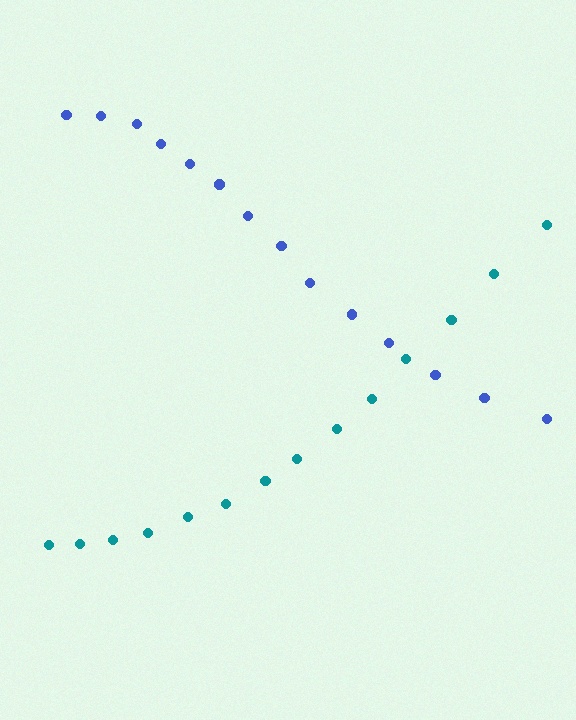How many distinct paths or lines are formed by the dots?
There are 2 distinct paths.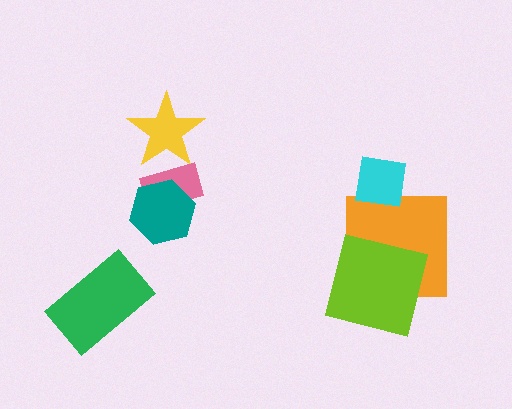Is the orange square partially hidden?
Yes, it is partially covered by another shape.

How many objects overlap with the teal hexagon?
1 object overlaps with the teal hexagon.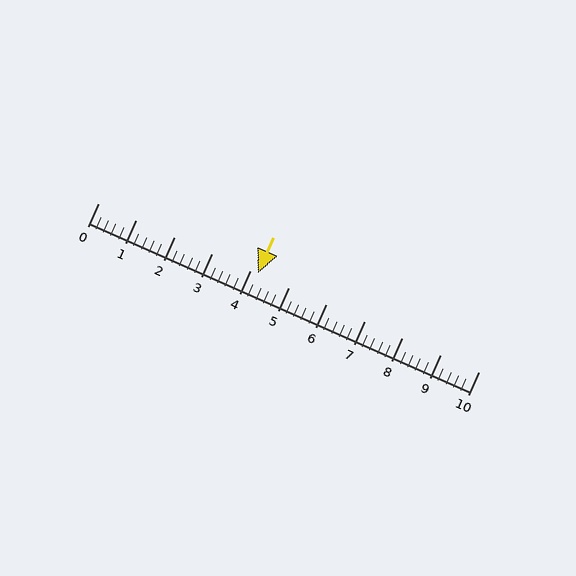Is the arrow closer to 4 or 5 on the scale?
The arrow is closer to 4.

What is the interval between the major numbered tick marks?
The major tick marks are spaced 1 units apart.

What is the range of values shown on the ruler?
The ruler shows values from 0 to 10.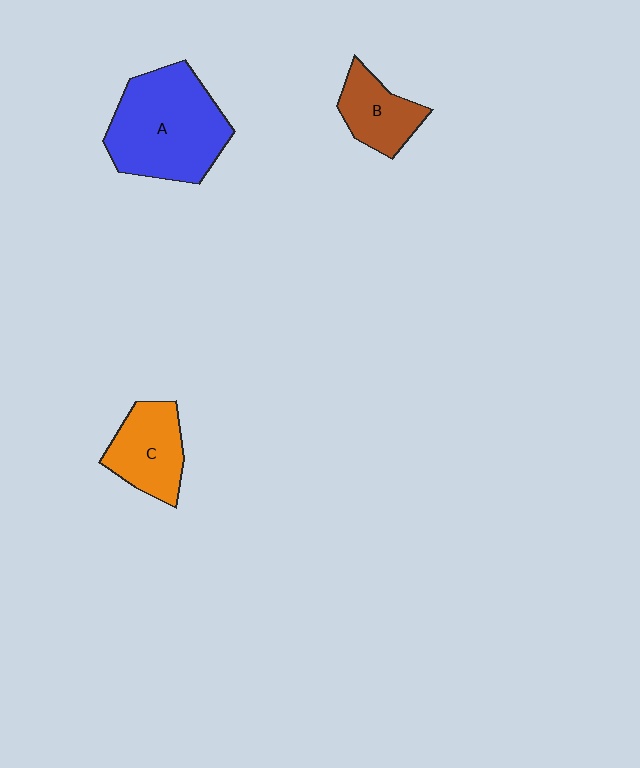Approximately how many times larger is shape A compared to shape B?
Approximately 2.2 times.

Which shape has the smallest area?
Shape B (brown).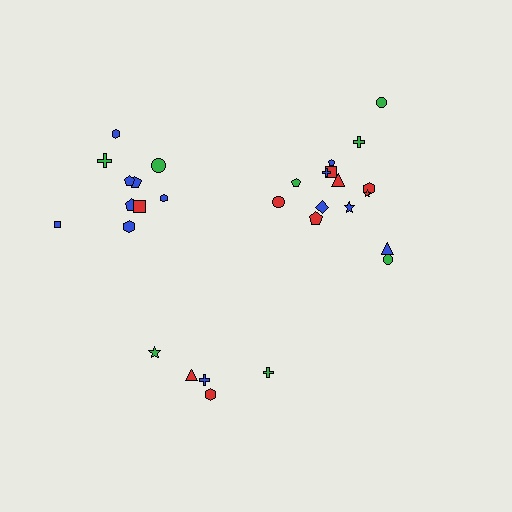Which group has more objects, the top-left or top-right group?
The top-right group.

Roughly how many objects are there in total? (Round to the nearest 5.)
Roughly 30 objects in total.